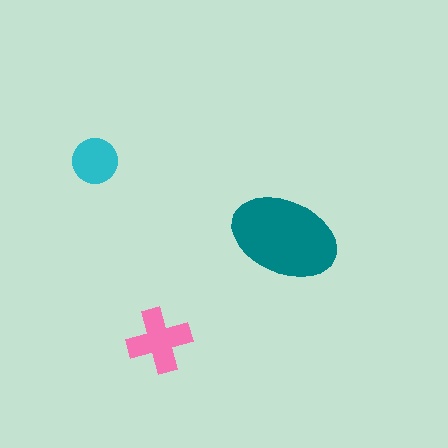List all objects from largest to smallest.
The teal ellipse, the pink cross, the cyan circle.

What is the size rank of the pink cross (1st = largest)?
2nd.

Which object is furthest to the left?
The cyan circle is leftmost.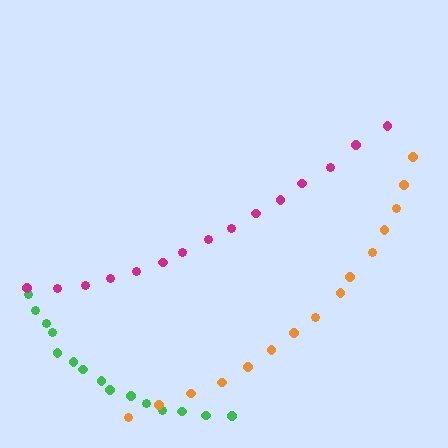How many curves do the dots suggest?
There are 3 distinct paths.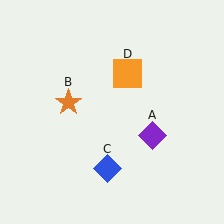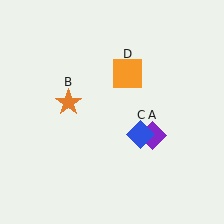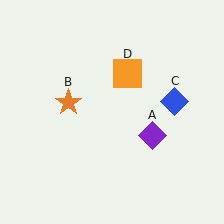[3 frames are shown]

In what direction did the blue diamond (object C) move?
The blue diamond (object C) moved up and to the right.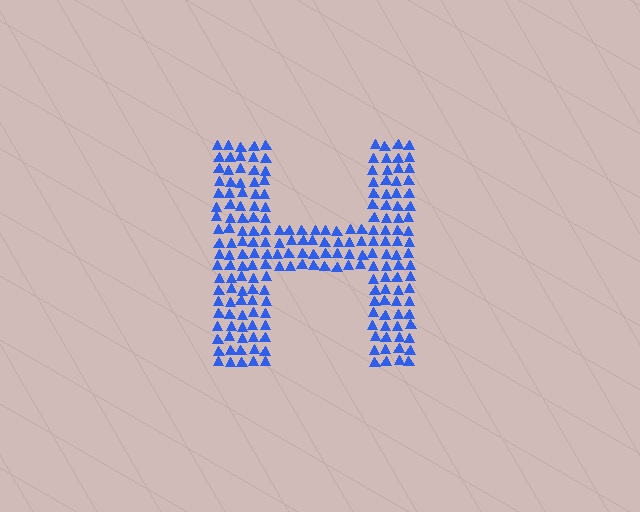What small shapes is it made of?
It is made of small triangles.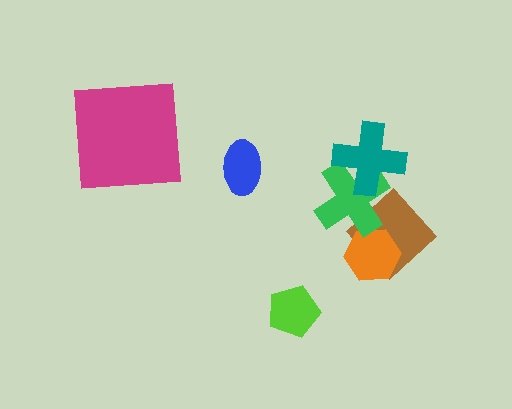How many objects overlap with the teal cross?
1 object overlaps with the teal cross.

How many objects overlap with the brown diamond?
2 objects overlap with the brown diamond.